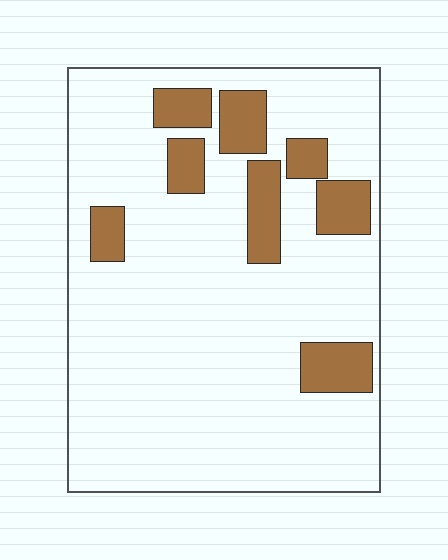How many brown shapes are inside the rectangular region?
8.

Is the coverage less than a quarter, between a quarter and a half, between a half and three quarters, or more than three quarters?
Less than a quarter.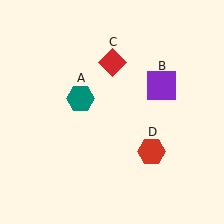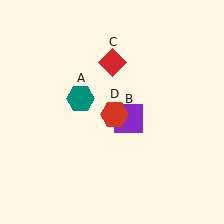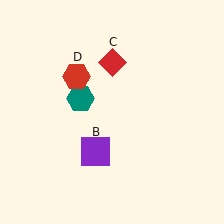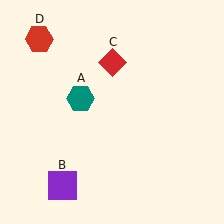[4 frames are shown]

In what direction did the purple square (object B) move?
The purple square (object B) moved down and to the left.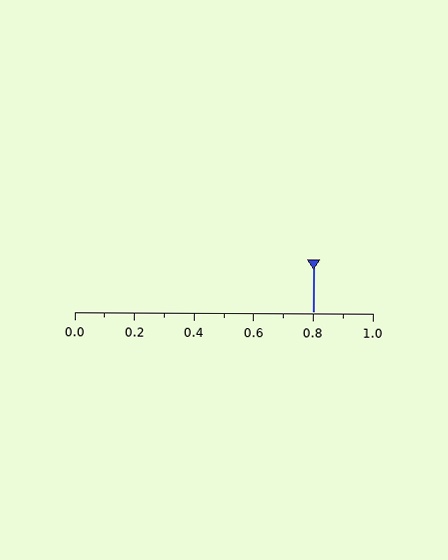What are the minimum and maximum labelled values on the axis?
The axis runs from 0.0 to 1.0.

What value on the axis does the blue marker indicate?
The marker indicates approximately 0.8.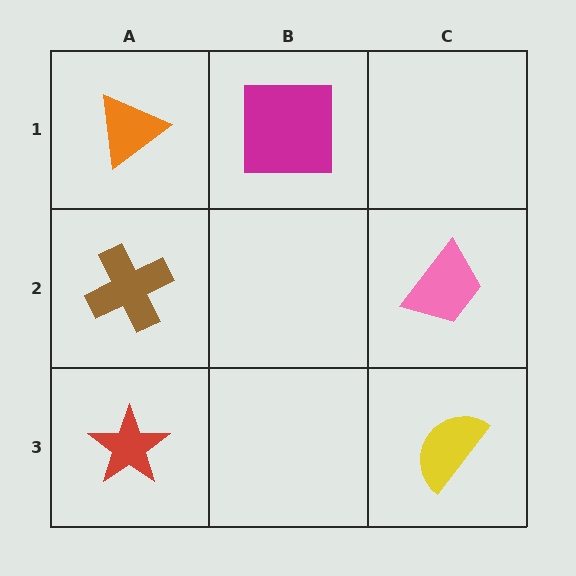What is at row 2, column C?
A pink trapezoid.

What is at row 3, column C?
A yellow semicircle.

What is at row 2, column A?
A brown cross.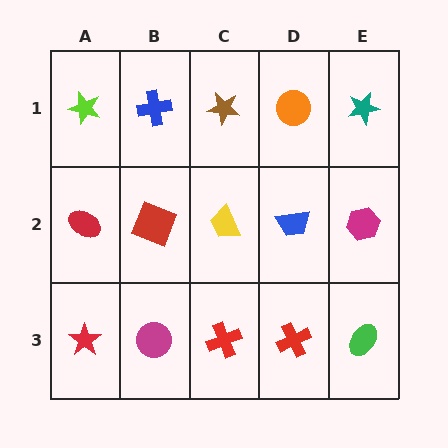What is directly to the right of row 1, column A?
A blue cross.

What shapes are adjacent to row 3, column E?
A magenta hexagon (row 2, column E), a red cross (row 3, column D).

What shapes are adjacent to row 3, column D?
A blue trapezoid (row 2, column D), a red cross (row 3, column C), a green ellipse (row 3, column E).